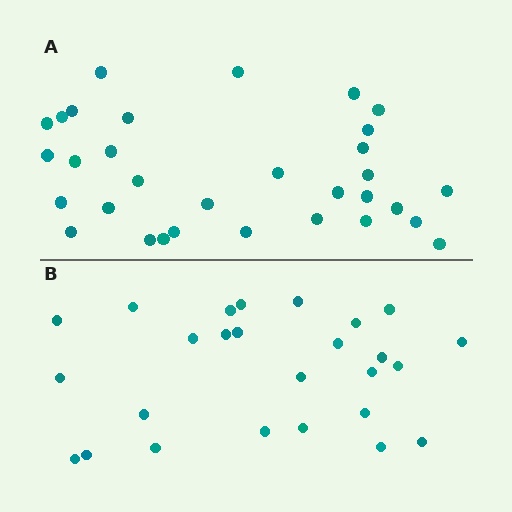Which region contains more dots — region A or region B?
Region A (the top region) has more dots.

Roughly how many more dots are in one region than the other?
Region A has about 6 more dots than region B.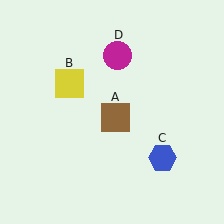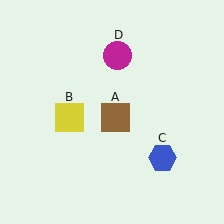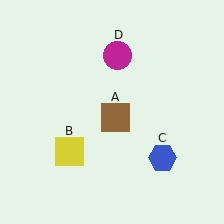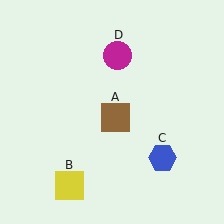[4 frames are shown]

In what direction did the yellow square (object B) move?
The yellow square (object B) moved down.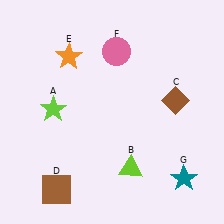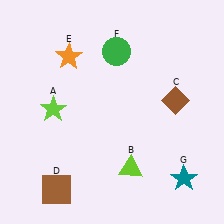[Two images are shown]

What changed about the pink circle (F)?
In Image 1, F is pink. In Image 2, it changed to green.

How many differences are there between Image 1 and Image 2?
There is 1 difference between the two images.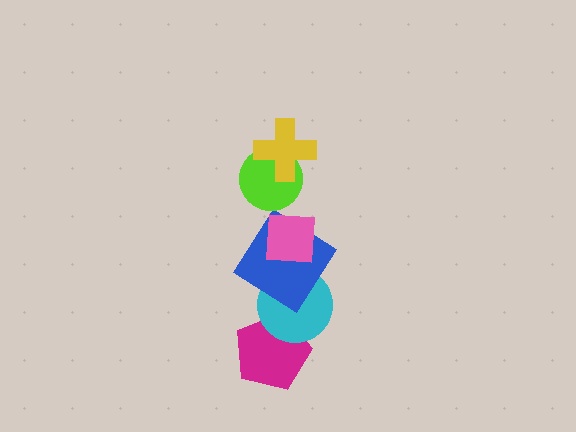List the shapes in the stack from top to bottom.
From top to bottom: the yellow cross, the lime circle, the pink square, the blue diamond, the cyan circle, the magenta pentagon.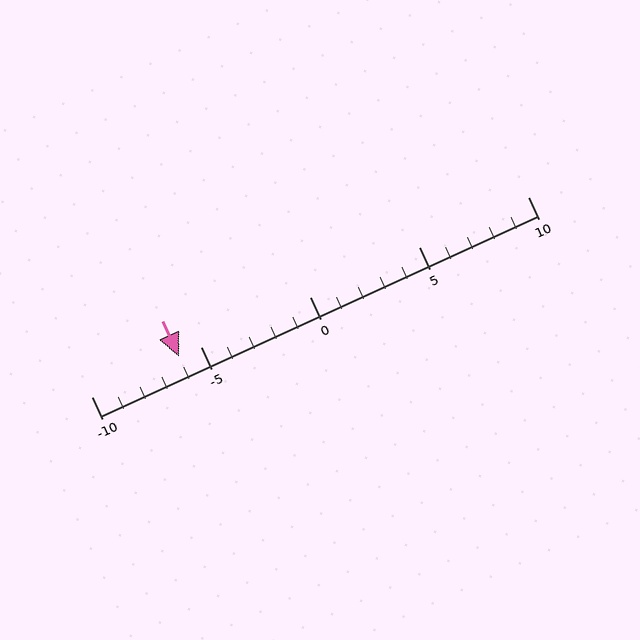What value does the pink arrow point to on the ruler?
The pink arrow points to approximately -6.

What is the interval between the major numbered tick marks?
The major tick marks are spaced 5 units apart.